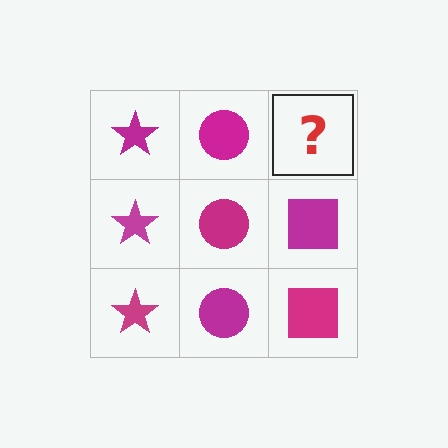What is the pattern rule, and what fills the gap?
The rule is that each column has a consistent shape. The gap should be filled with a magenta square.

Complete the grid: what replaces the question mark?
The question mark should be replaced with a magenta square.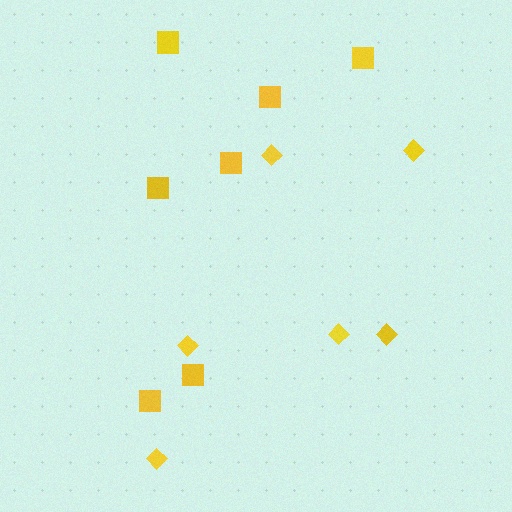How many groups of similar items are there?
There are 2 groups: one group of diamonds (6) and one group of squares (7).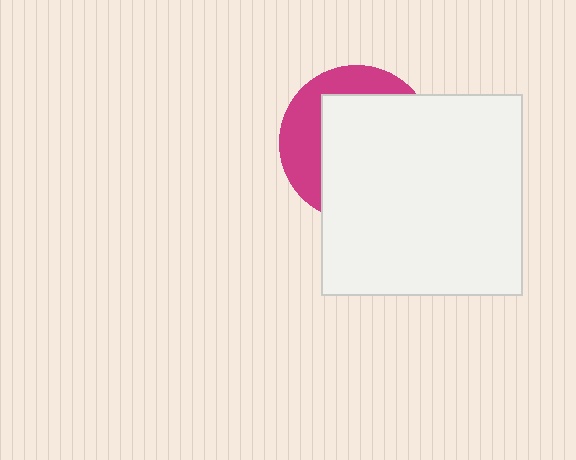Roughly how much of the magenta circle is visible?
A small part of it is visible (roughly 33%).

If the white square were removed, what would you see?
You would see the complete magenta circle.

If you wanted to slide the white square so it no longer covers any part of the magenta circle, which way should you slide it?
Slide it toward the lower-right — that is the most direct way to separate the two shapes.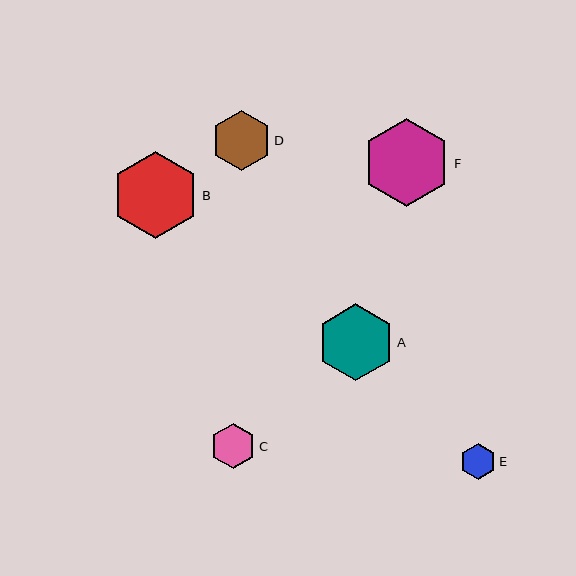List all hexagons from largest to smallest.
From largest to smallest: F, B, A, D, C, E.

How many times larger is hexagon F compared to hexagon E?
Hexagon F is approximately 2.4 times the size of hexagon E.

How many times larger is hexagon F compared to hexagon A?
Hexagon F is approximately 1.1 times the size of hexagon A.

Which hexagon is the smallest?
Hexagon E is the smallest with a size of approximately 36 pixels.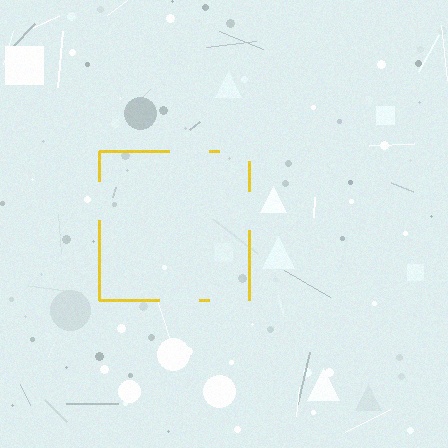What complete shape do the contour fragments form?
The contour fragments form a square.